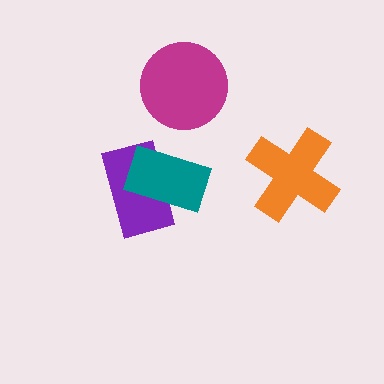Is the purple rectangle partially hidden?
Yes, it is partially covered by another shape.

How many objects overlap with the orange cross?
0 objects overlap with the orange cross.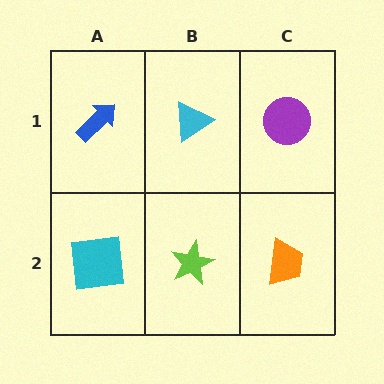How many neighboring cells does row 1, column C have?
2.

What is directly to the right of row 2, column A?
A lime star.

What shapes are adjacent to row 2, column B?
A cyan triangle (row 1, column B), a cyan square (row 2, column A), an orange trapezoid (row 2, column C).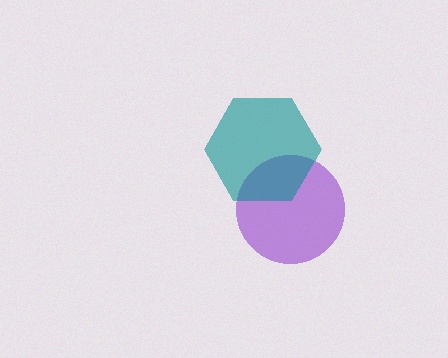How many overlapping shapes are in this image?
There are 2 overlapping shapes in the image.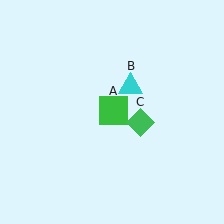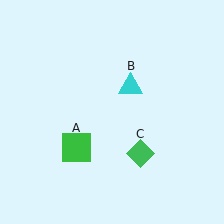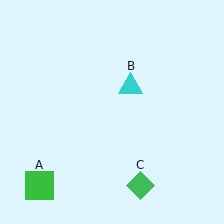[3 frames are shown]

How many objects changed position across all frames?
2 objects changed position: green square (object A), green diamond (object C).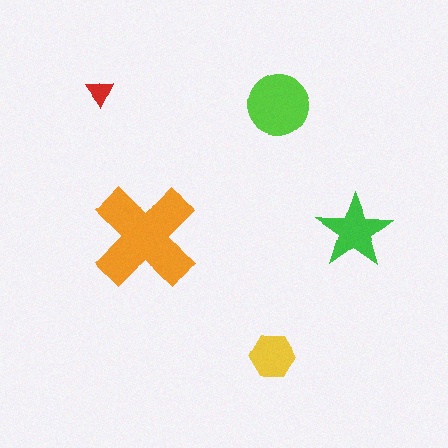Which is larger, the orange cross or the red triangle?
The orange cross.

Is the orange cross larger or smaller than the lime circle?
Larger.